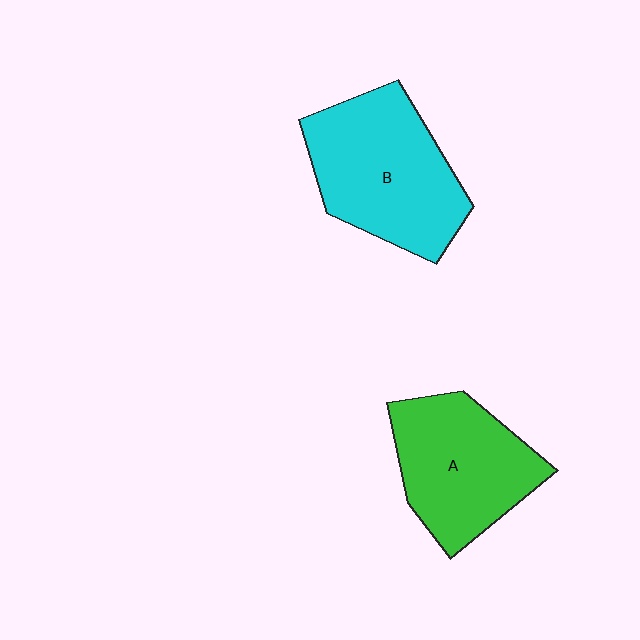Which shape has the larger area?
Shape B (cyan).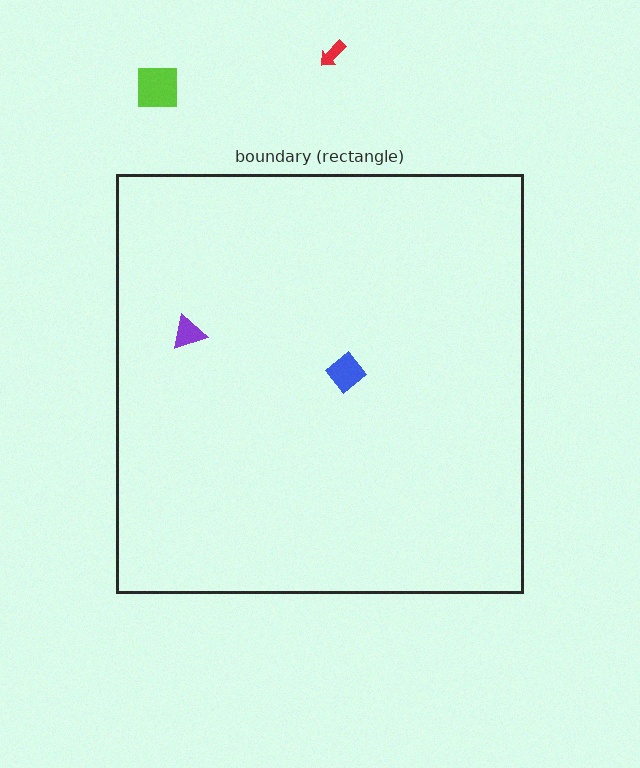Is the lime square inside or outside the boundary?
Outside.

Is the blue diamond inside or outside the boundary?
Inside.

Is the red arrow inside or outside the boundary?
Outside.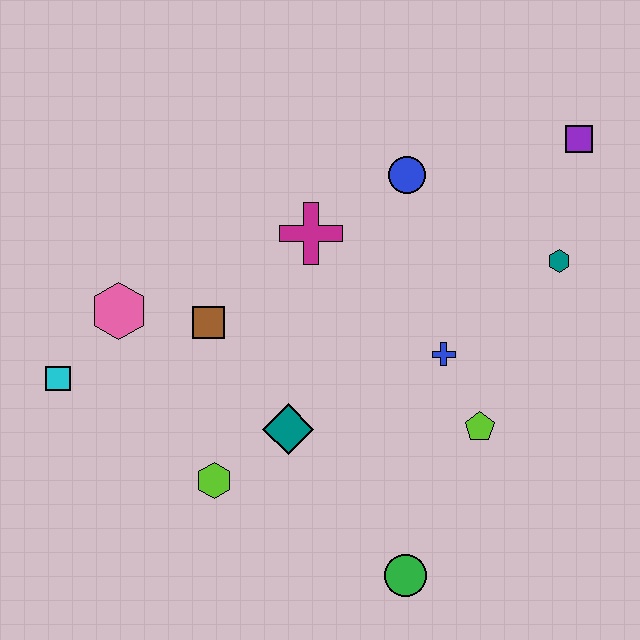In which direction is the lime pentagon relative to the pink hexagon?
The lime pentagon is to the right of the pink hexagon.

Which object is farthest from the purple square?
The cyan square is farthest from the purple square.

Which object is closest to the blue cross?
The lime pentagon is closest to the blue cross.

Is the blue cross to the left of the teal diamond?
No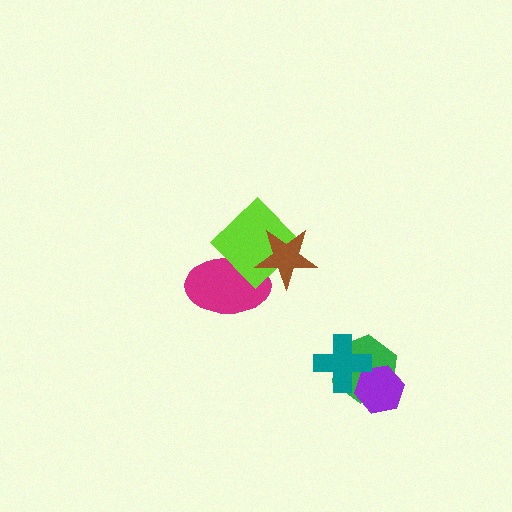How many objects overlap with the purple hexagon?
2 objects overlap with the purple hexagon.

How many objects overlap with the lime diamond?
2 objects overlap with the lime diamond.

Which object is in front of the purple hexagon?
The teal cross is in front of the purple hexagon.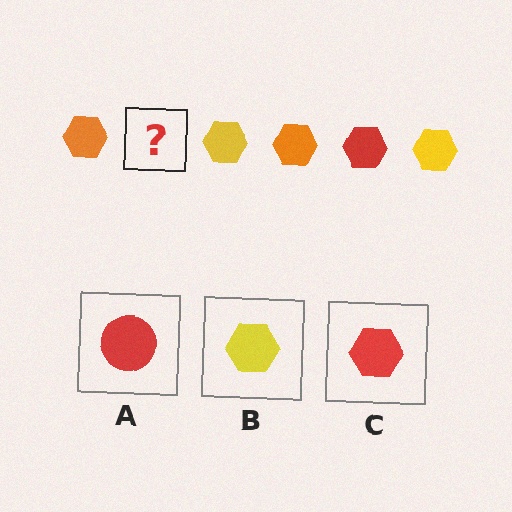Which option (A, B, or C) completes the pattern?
C.